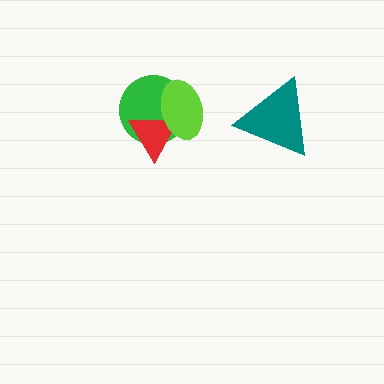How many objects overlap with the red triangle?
2 objects overlap with the red triangle.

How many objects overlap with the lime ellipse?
2 objects overlap with the lime ellipse.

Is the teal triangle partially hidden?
No, no other shape covers it.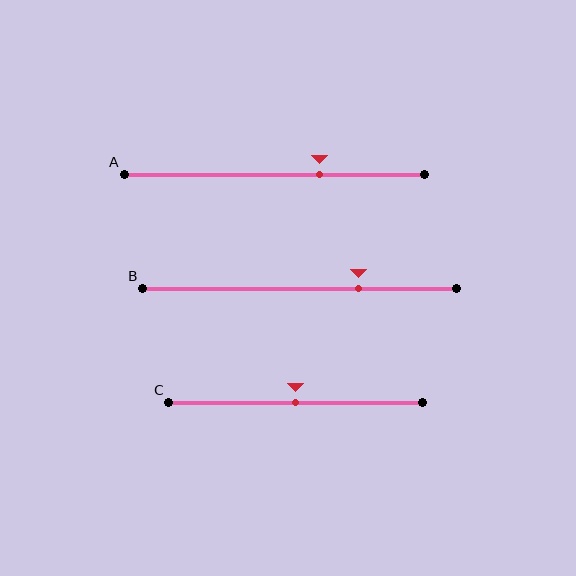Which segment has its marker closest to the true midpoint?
Segment C has its marker closest to the true midpoint.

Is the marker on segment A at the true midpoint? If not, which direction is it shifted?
No, the marker on segment A is shifted to the right by about 15% of the segment length.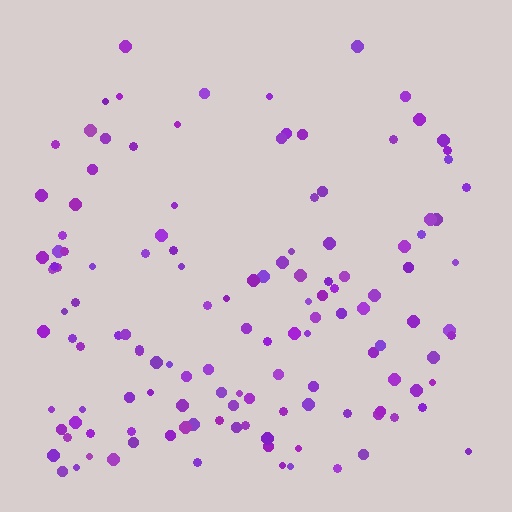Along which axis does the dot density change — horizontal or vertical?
Vertical.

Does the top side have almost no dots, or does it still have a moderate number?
Still a moderate number, just noticeably fewer than the bottom.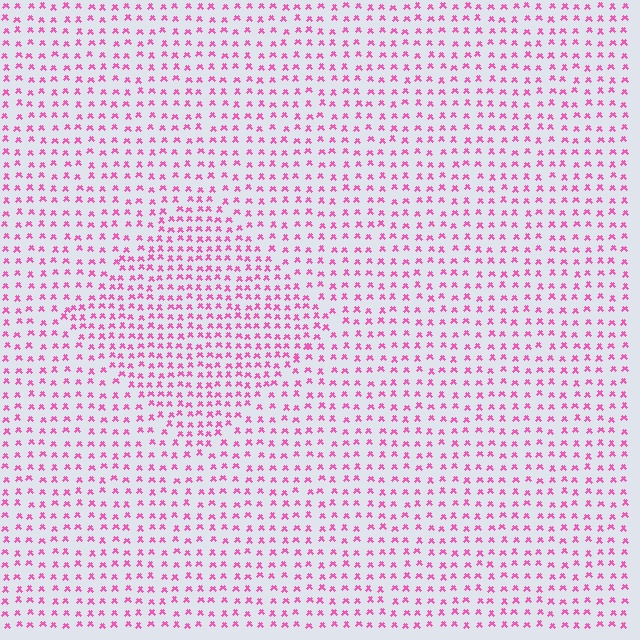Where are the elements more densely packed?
The elements are more densely packed inside the diamond boundary.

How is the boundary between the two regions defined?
The boundary is defined by a change in element density (approximately 1.6x ratio). All elements are the same color, size, and shape.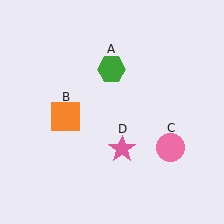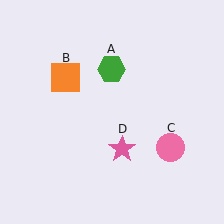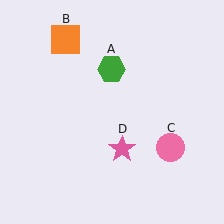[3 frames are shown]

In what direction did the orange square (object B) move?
The orange square (object B) moved up.